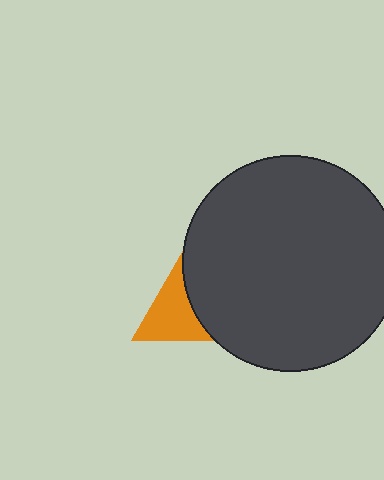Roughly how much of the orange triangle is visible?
About half of it is visible (roughly 48%).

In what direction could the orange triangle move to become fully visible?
The orange triangle could move left. That would shift it out from behind the dark gray circle entirely.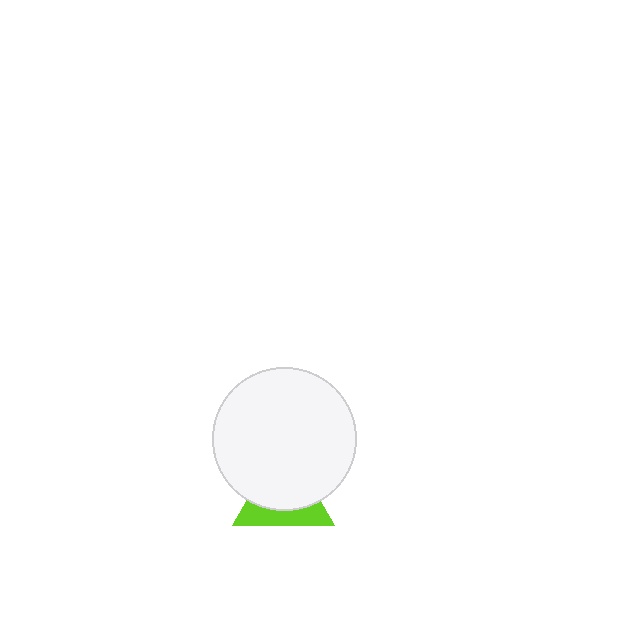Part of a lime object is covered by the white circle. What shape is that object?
It is a triangle.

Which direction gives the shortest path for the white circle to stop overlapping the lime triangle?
Moving up gives the shortest separation.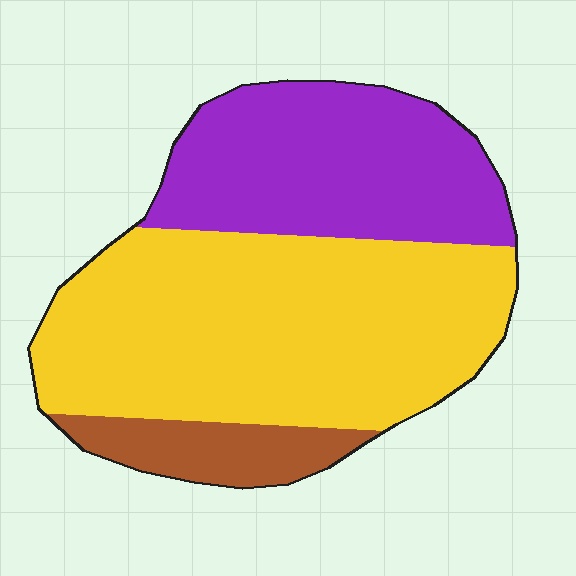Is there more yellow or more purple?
Yellow.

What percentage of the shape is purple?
Purple covers roughly 35% of the shape.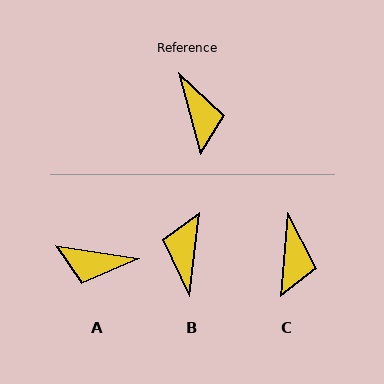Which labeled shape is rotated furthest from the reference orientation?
B, about 158 degrees away.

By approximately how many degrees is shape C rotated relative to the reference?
Approximately 20 degrees clockwise.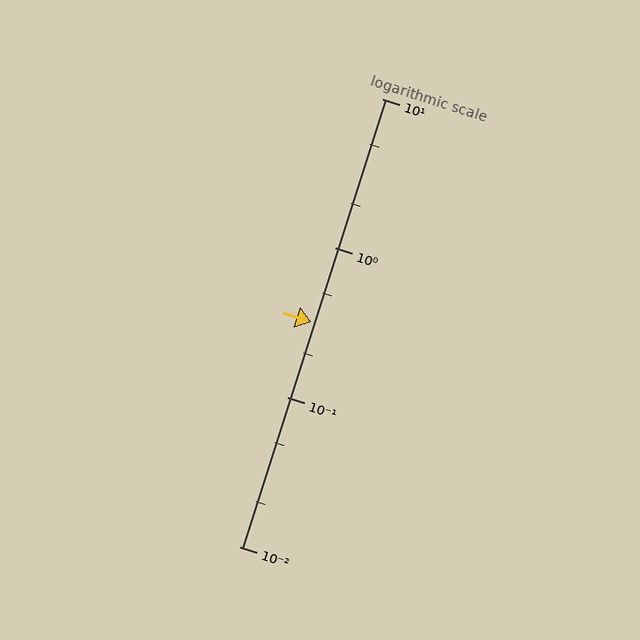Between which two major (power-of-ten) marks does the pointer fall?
The pointer is between 0.1 and 1.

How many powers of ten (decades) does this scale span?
The scale spans 3 decades, from 0.01 to 10.